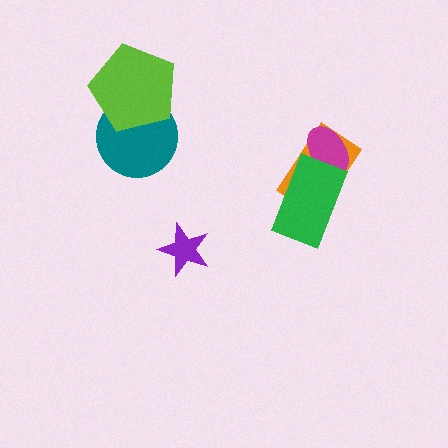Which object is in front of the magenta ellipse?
The green rectangle is in front of the magenta ellipse.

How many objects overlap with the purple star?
0 objects overlap with the purple star.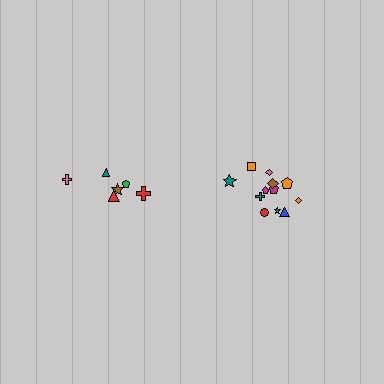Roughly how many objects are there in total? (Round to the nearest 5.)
Roughly 20 objects in total.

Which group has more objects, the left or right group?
The right group.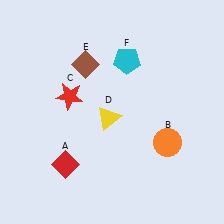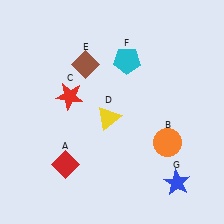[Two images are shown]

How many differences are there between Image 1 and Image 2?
There is 1 difference between the two images.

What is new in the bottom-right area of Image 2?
A blue star (G) was added in the bottom-right area of Image 2.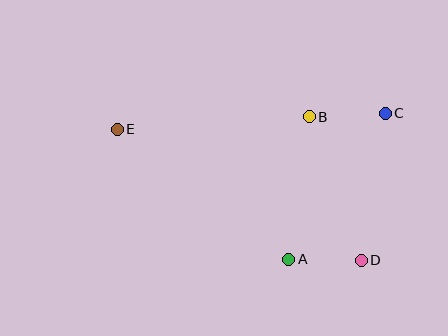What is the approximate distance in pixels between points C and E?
The distance between C and E is approximately 268 pixels.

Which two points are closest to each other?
Points A and D are closest to each other.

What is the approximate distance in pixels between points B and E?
The distance between B and E is approximately 192 pixels.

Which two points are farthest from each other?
Points D and E are farthest from each other.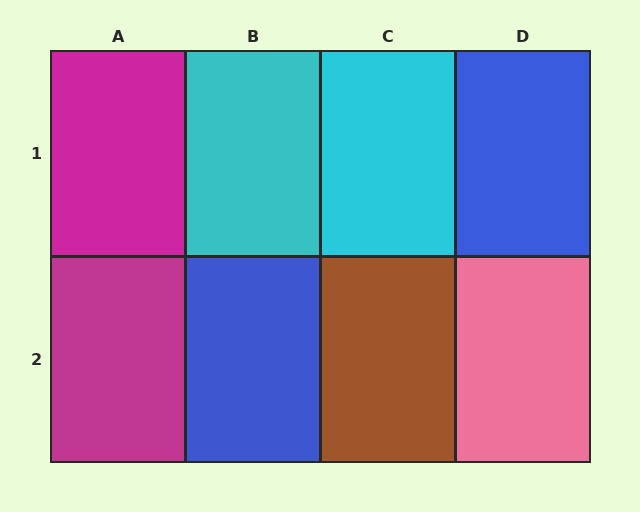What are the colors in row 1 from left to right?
Magenta, cyan, cyan, blue.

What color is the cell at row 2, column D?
Pink.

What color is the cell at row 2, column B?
Blue.